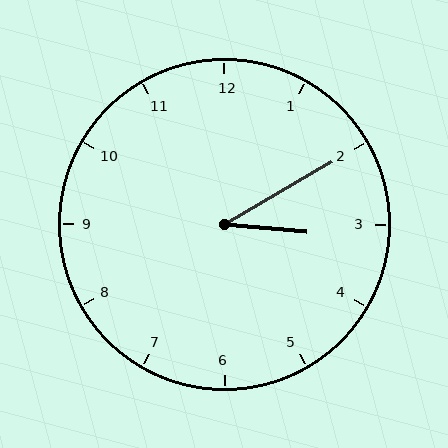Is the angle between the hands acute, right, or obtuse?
It is acute.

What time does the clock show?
3:10.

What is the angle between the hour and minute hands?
Approximately 35 degrees.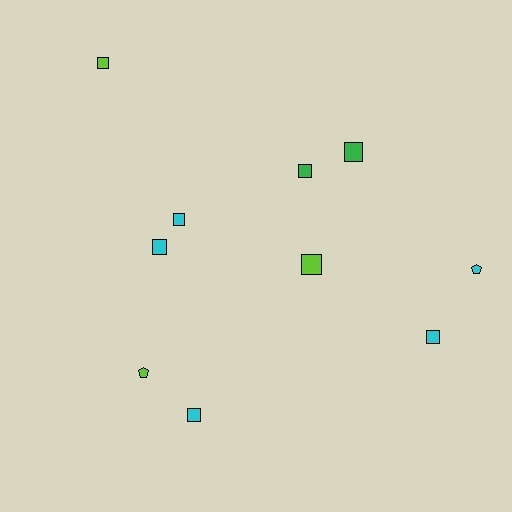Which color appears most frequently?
Cyan, with 5 objects.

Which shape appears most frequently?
Square, with 8 objects.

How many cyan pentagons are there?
There is 1 cyan pentagon.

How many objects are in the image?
There are 10 objects.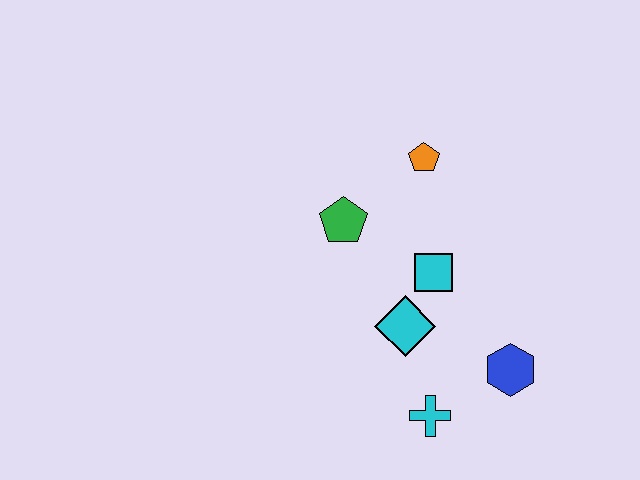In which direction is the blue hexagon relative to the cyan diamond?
The blue hexagon is to the right of the cyan diamond.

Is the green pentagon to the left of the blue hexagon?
Yes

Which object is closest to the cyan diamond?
The cyan square is closest to the cyan diamond.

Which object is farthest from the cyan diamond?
The orange pentagon is farthest from the cyan diamond.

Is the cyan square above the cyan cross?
Yes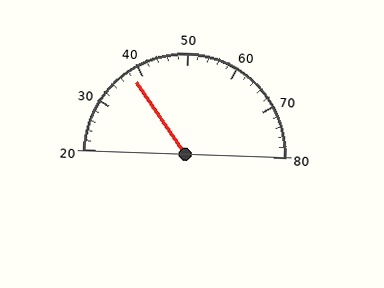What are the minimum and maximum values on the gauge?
The gauge ranges from 20 to 80.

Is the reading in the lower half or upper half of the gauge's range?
The reading is in the lower half of the range (20 to 80).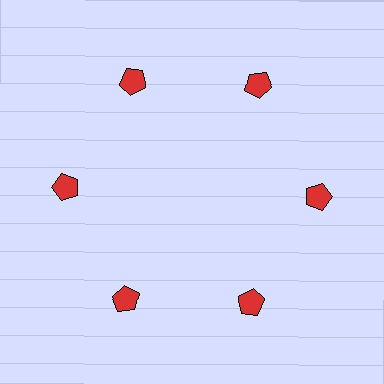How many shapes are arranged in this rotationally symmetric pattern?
There are 6 shapes, arranged in 6 groups of 1.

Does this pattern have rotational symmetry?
Yes, this pattern has 6-fold rotational symmetry. It looks the same after rotating 60 degrees around the center.